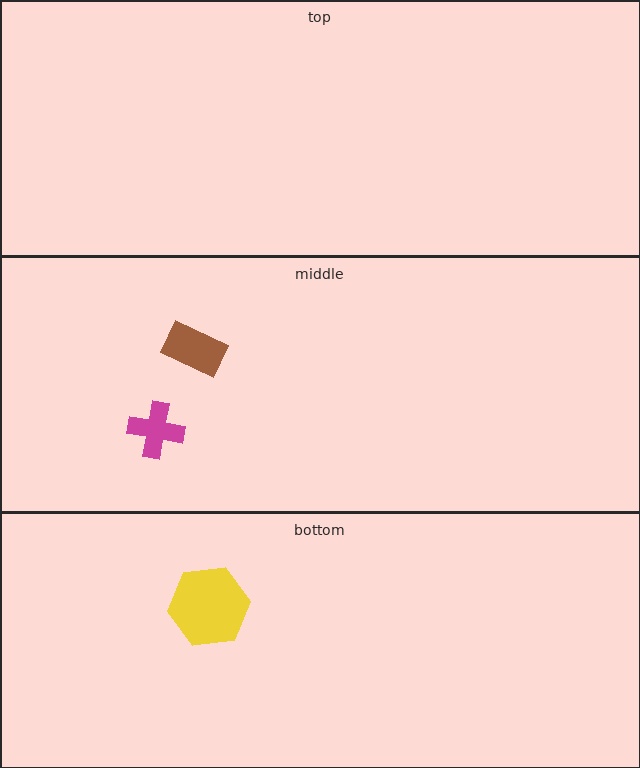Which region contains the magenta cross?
The middle region.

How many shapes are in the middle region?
2.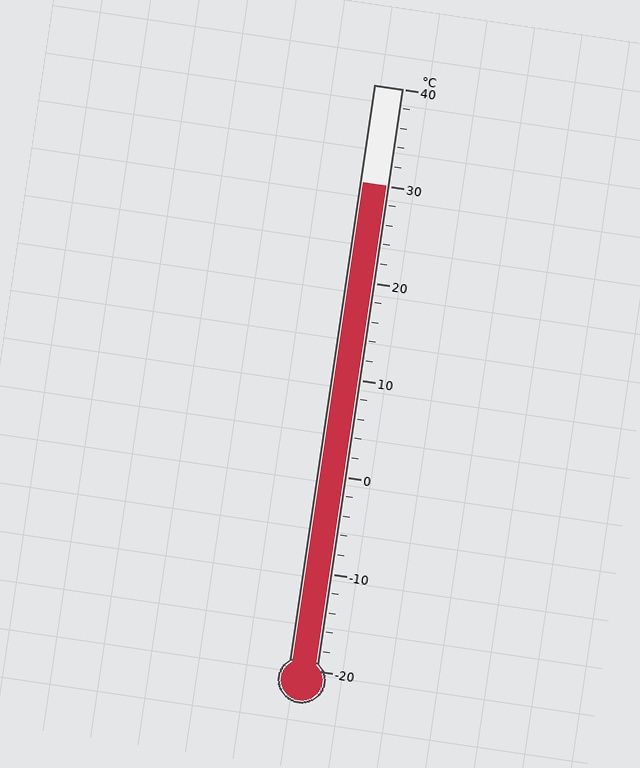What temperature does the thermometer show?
The thermometer shows approximately 30°C.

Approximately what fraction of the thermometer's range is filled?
The thermometer is filled to approximately 85% of its range.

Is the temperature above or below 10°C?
The temperature is above 10°C.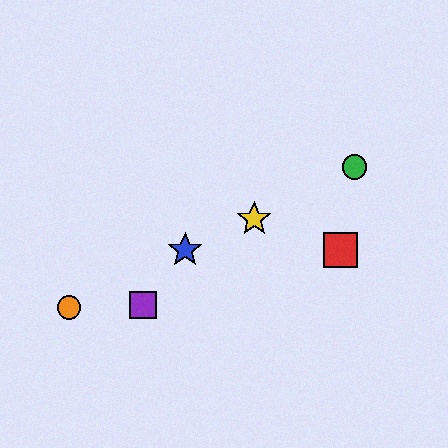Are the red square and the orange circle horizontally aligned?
No, the red square is at y≈250 and the orange circle is at y≈307.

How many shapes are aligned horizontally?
2 shapes (the red square, the blue star) are aligned horizontally.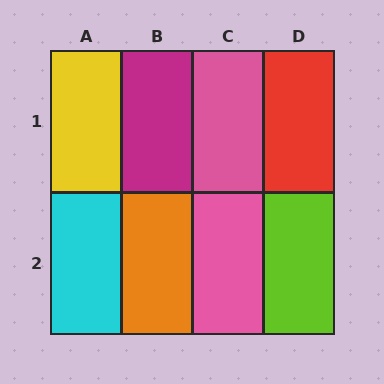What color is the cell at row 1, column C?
Pink.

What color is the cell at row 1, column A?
Yellow.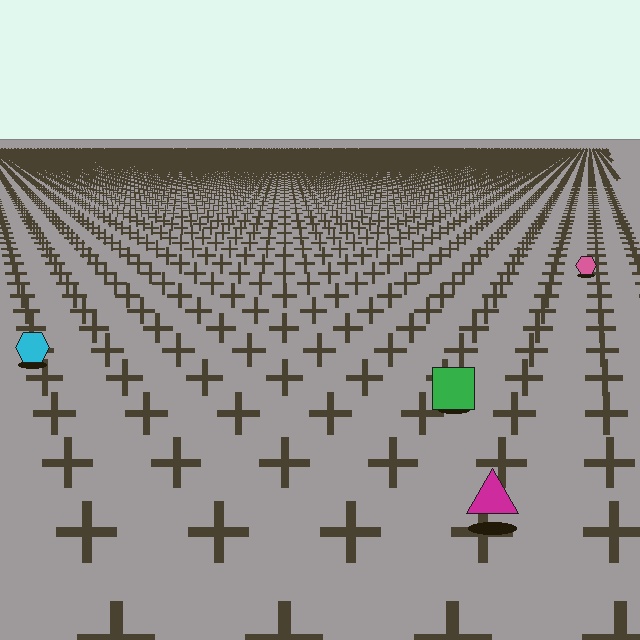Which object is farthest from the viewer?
The pink hexagon is farthest from the viewer. It appears smaller and the ground texture around it is denser.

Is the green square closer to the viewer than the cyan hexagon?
Yes. The green square is closer — you can tell from the texture gradient: the ground texture is coarser near it.